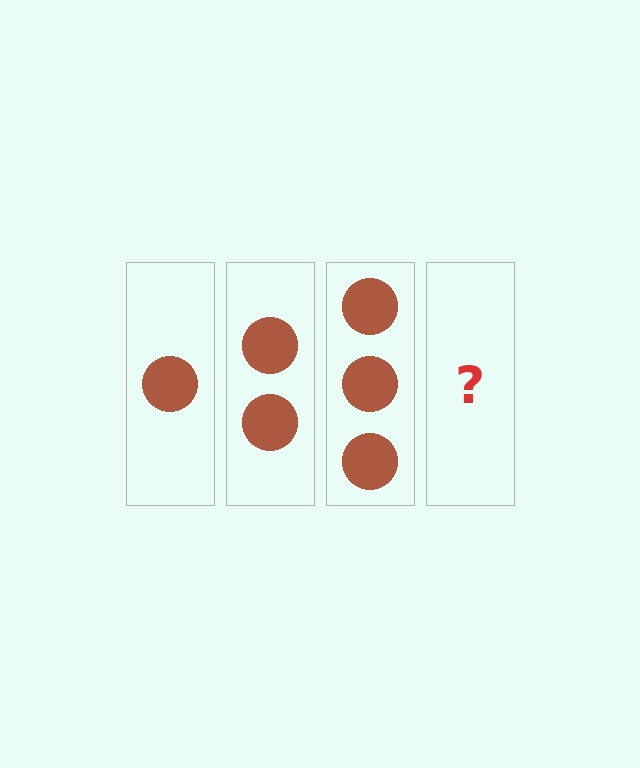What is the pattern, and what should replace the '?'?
The pattern is that each step adds one more circle. The '?' should be 4 circles.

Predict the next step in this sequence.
The next step is 4 circles.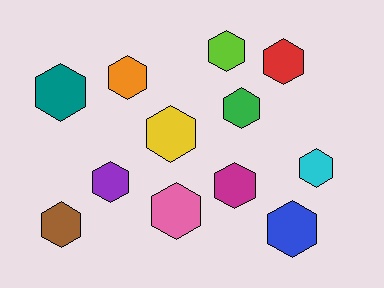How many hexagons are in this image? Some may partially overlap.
There are 12 hexagons.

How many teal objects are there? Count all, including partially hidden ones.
There is 1 teal object.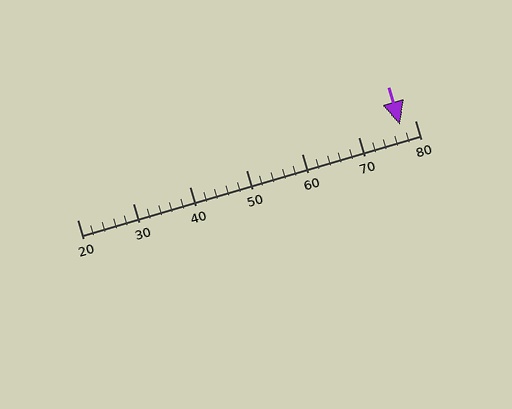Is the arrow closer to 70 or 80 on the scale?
The arrow is closer to 80.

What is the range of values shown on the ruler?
The ruler shows values from 20 to 80.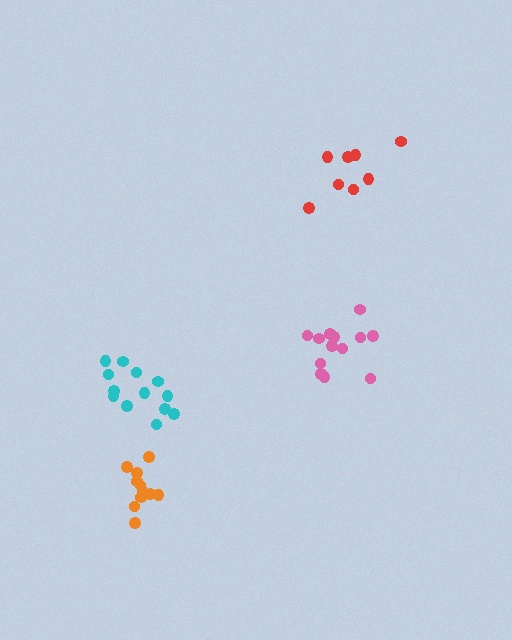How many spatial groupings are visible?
There are 4 spatial groupings.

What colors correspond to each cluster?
The clusters are colored: red, cyan, pink, orange.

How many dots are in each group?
Group 1: 8 dots, Group 2: 13 dots, Group 3: 13 dots, Group 4: 11 dots (45 total).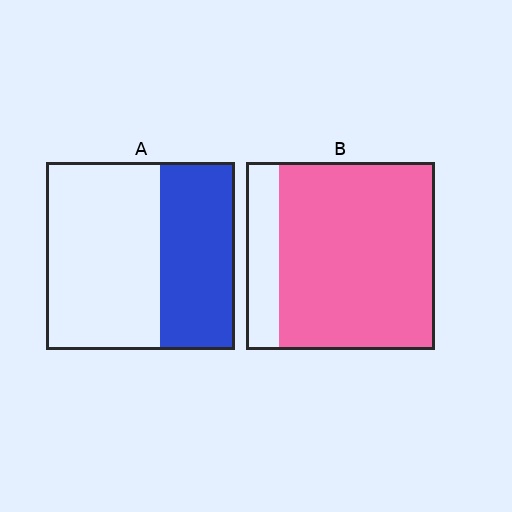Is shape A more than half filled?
No.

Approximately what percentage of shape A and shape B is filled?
A is approximately 40% and B is approximately 85%.